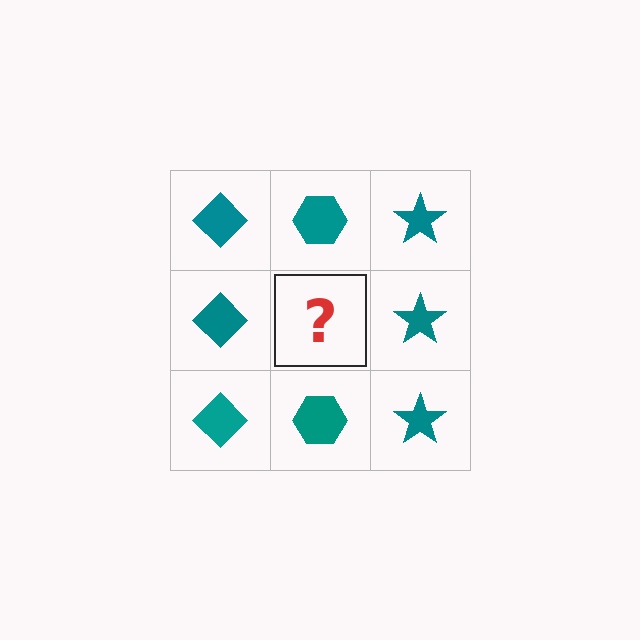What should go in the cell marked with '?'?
The missing cell should contain a teal hexagon.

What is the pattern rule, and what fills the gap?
The rule is that each column has a consistent shape. The gap should be filled with a teal hexagon.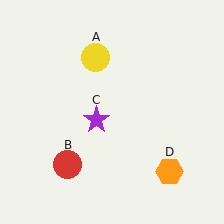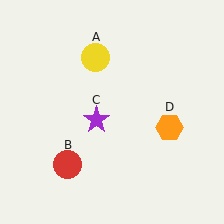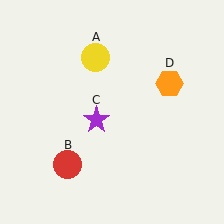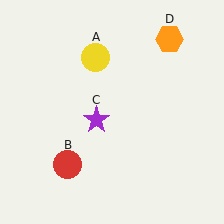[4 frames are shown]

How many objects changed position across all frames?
1 object changed position: orange hexagon (object D).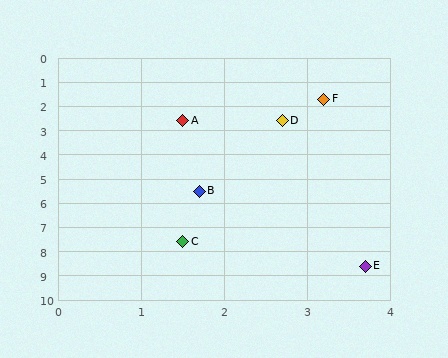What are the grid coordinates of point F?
Point F is at approximately (3.2, 1.7).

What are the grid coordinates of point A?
Point A is at approximately (1.5, 2.6).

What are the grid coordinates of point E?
Point E is at approximately (3.7, 8.6).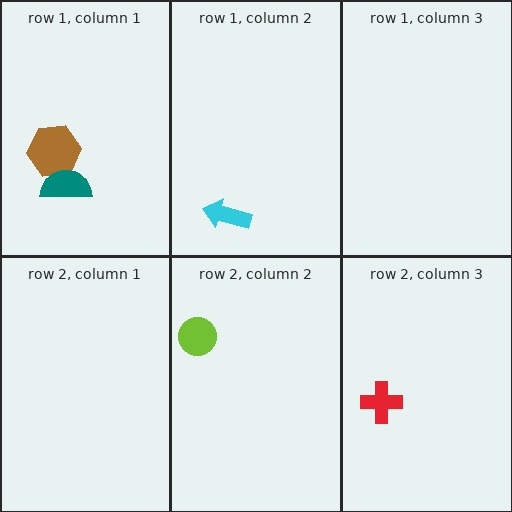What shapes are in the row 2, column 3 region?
The red cross.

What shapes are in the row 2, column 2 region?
The lime circle.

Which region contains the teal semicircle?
The row 1, column 1 region.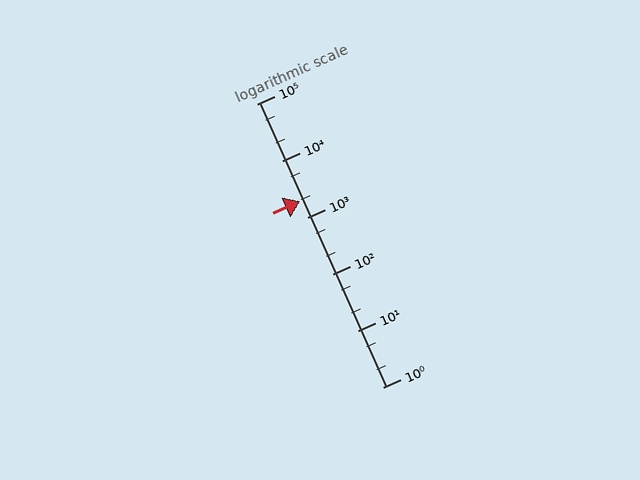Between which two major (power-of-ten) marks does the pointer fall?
The pointer is between 1000 and 10000.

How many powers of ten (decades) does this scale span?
The scale spans 5 decades, from 1 to 100000.